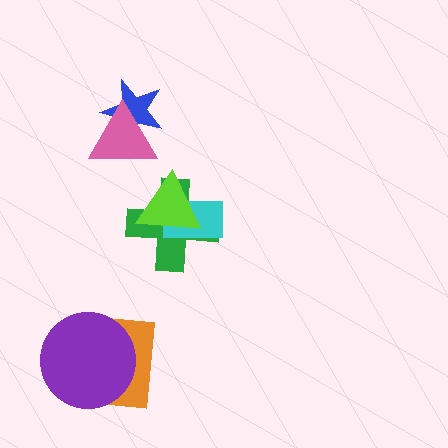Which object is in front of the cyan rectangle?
The lime triangle is in front of the cyan rectangle.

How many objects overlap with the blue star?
1 object overlaps with the blue star.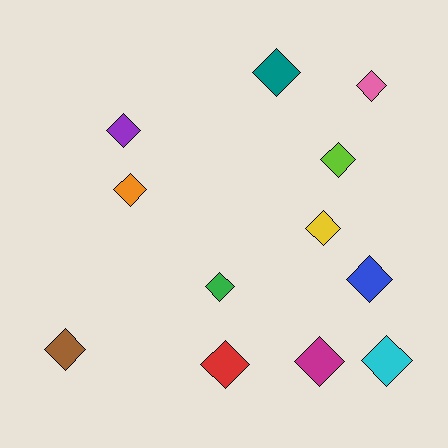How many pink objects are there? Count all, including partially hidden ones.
There is 1 pink object.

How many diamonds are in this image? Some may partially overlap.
There are 12 diamonds.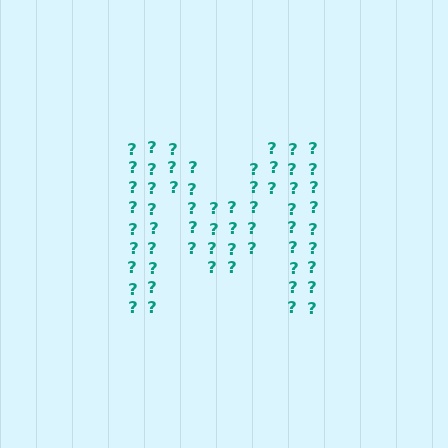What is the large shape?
The large shape is the letter M.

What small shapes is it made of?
It is made of small question marks.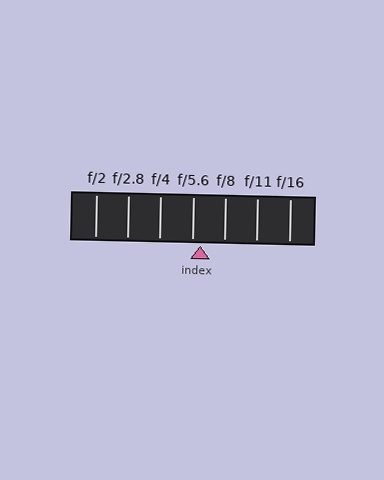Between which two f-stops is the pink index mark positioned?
The index mark is between f/5.6 and f/8.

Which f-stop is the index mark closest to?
The index mark is closest to f/5.6.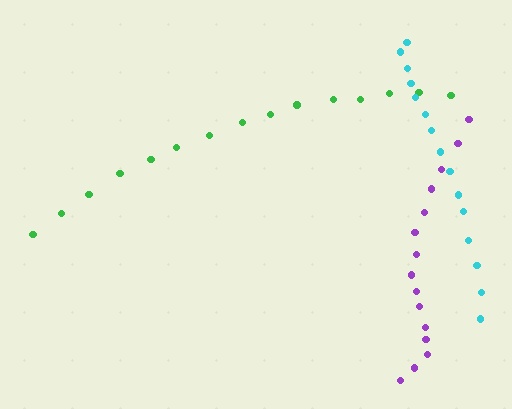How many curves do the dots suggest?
There are 3 distinct paths.